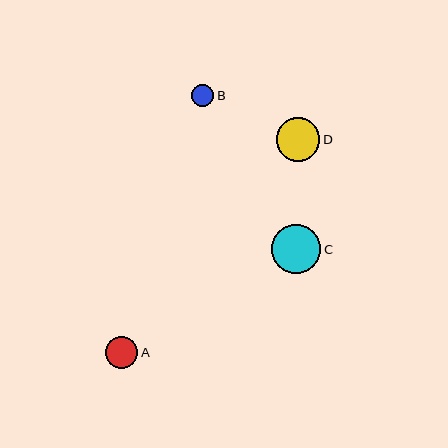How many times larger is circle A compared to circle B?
Circle A is approximately 1.5 times the size of circle B.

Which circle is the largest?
Circle C is the largest with a size of approximately 49 pixels.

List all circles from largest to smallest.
From largest to smallest: C, D, A, B.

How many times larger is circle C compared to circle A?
Circle C is approximately 1.5 times the size of circle A.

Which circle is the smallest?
Circle B is the smallest with a size of approximately 22 pixels.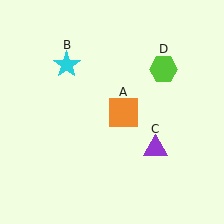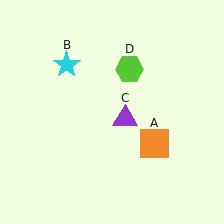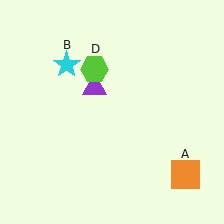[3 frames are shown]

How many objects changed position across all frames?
3 objects changed position: orange square (object A), purple triangle (object C), lime hexagon (object D).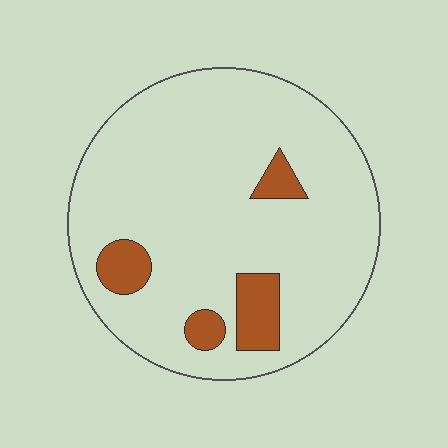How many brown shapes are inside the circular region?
4.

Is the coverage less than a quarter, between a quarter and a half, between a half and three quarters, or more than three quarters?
Less than a quarter.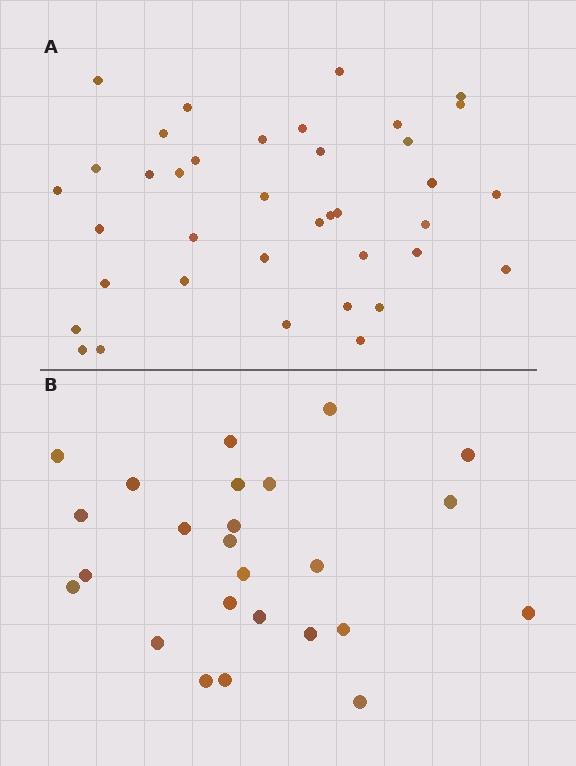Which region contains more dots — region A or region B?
Region A (the top region) has more dots.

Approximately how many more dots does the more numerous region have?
Region A has approximately 15 more dots than region B.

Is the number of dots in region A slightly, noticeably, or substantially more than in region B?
Region A has substantially more. The ratio is roughly 1.5 to 1.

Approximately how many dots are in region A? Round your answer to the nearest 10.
About 40 dots. (The exact count is 38, which rounds to 40.)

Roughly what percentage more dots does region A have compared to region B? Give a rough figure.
About 50% more.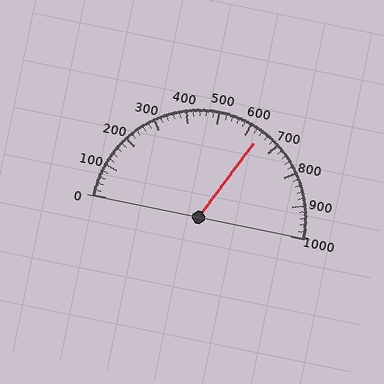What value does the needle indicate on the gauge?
The needle indicates approximately 640.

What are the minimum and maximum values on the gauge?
The gauge ranges from 0 to 1000.